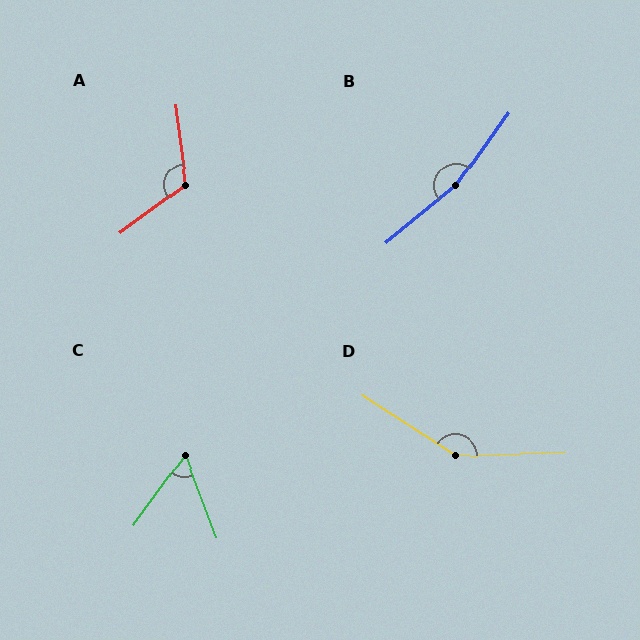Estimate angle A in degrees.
Approximately 119 degrees.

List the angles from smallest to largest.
C (57°), A (119°), D (145°), B (165°).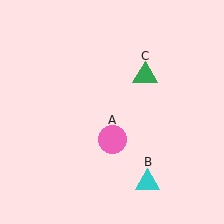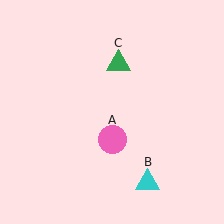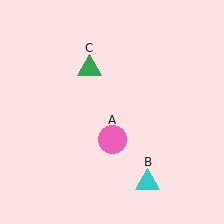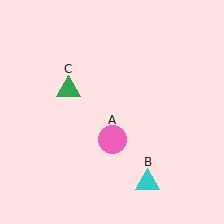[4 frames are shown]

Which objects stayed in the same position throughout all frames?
Pink circle (object A) and cyan triangle (object B) remained stationary.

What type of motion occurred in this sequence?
The green triangle (object C) rotated counterclockwise around the center of the scene.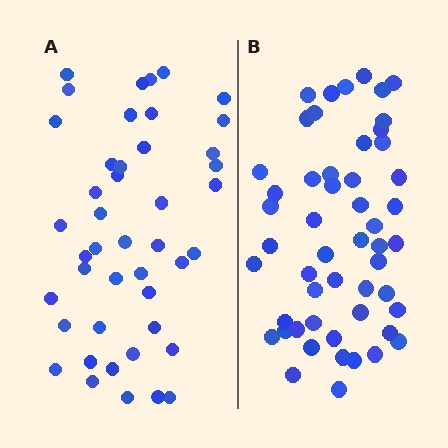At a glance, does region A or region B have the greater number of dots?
Region B (the right region) has more dots.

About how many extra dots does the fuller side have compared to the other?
Region B has roughly 8 or so more dots than region A.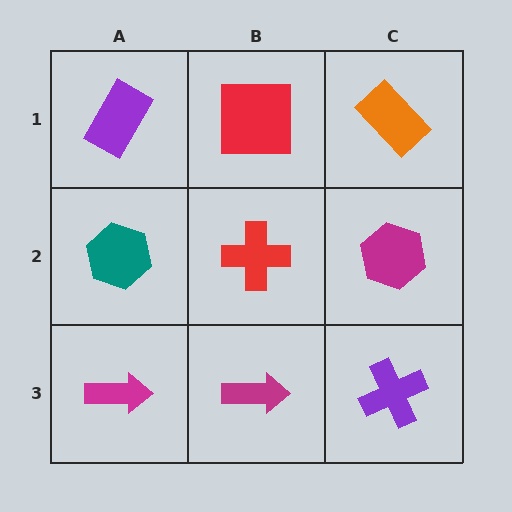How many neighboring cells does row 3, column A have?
2.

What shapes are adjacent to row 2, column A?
A purple rectangle (row 1, column A), a magenta arrow (row 3, column A), a red cross (row 2, column B).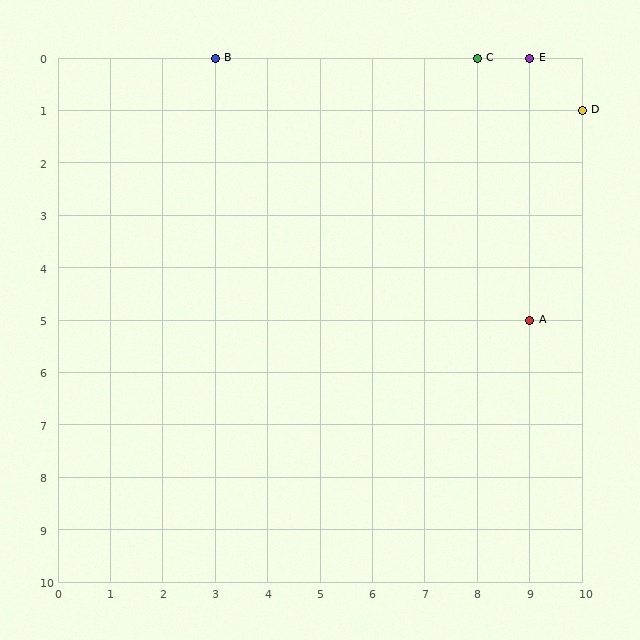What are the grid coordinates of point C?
Point C is at grid coordinates (8, 0).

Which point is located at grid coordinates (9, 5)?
Point A is at (9, 5).